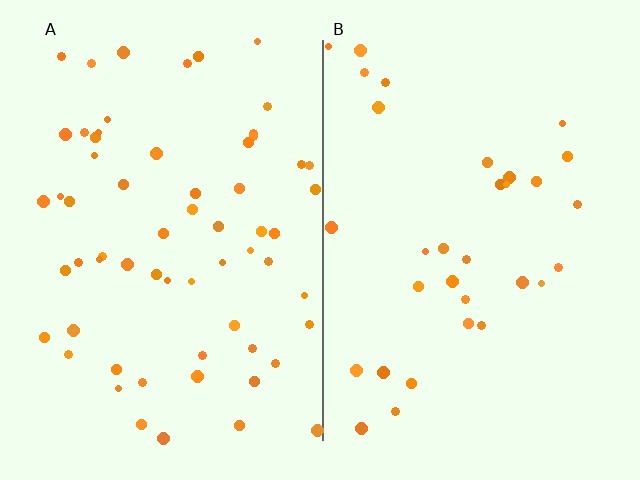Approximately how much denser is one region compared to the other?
Approximately 2.0× — region A over region B.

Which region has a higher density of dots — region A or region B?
A (the left).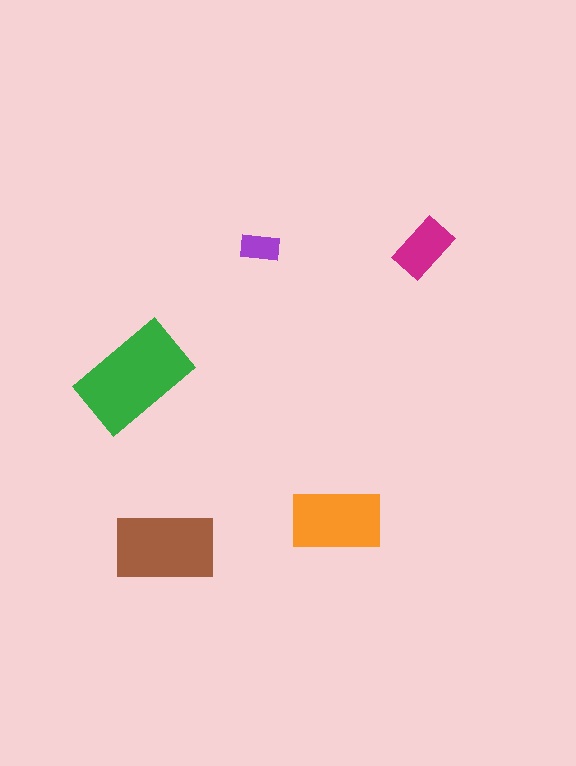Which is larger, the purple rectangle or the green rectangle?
The green one.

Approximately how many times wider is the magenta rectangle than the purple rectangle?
About 1.5 times wider.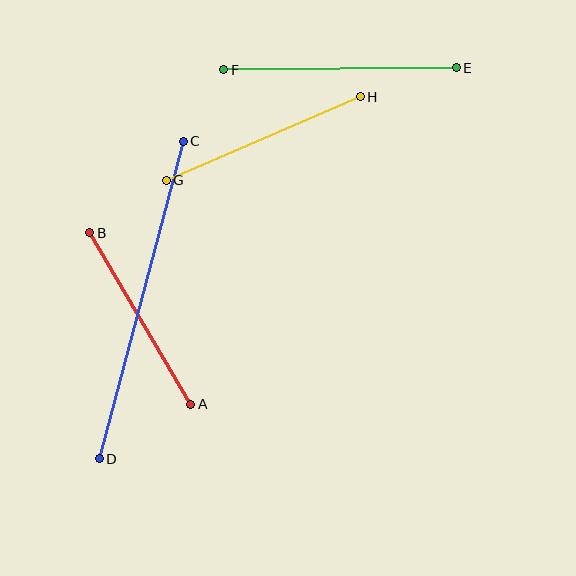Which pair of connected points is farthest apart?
Points C and D are farthest apart.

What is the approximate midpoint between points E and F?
The midpoint is at approximately (340, 69) pixels.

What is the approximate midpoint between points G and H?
The midpoint is at approximately (263, 139) pixels.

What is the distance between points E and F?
The distance is approximately 232 pixels.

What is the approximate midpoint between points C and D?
The midpoint is at approximately (141, 300) pixels.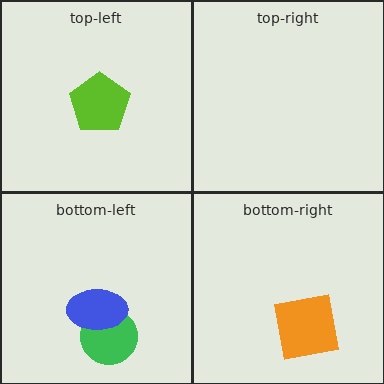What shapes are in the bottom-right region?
The orange square.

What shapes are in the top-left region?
The lime pentagon.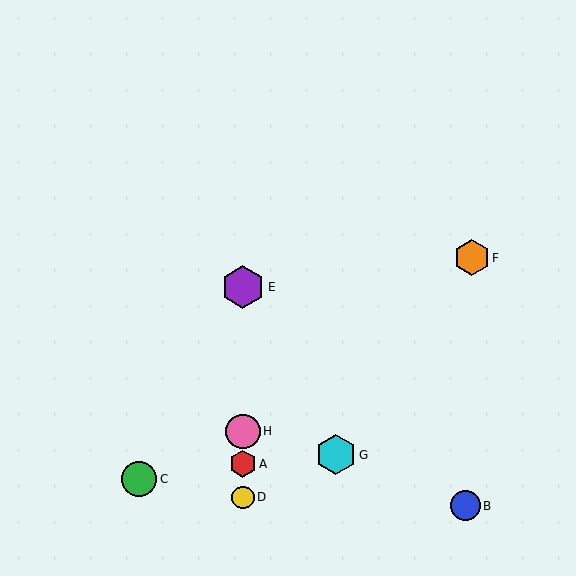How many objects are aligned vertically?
4 objects (A, D, E, H) are aligned vertically.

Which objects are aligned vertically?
Objects A, D, E, H are aligned vertically.